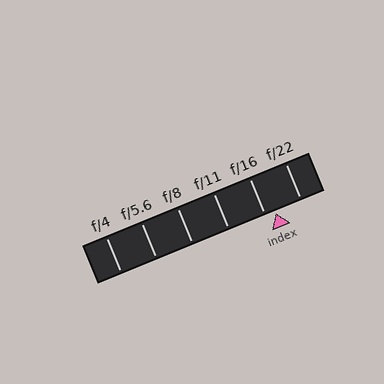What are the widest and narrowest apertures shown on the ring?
The widest aperture shown is f/4 and the narrowest is f/22.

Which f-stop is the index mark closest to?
The index mark is closest to f/16.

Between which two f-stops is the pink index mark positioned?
The index mark is between f/16 and f/22.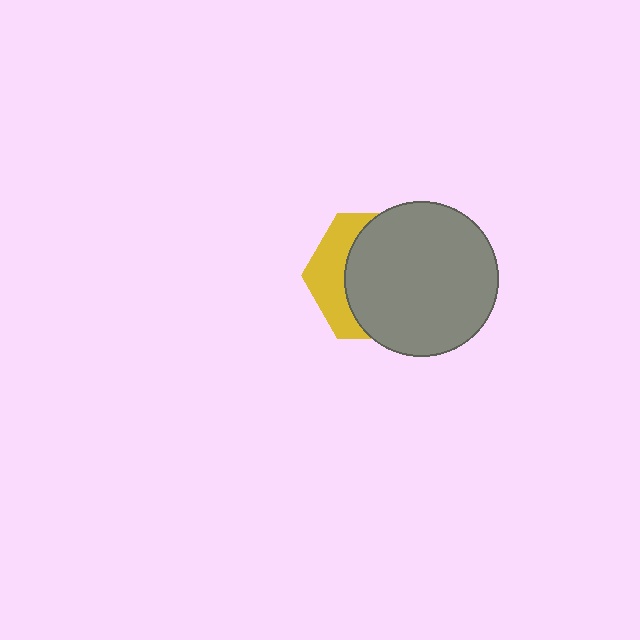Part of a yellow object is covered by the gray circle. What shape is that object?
It is a hexagon.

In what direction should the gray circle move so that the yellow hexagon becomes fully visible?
The gray circle should move right. That is the shortest direction to clear the overlap and leave the yellow hexagon fully visible.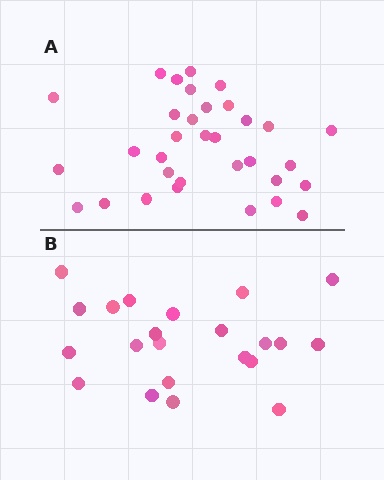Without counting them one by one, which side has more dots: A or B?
Region A (the top region) has more dots.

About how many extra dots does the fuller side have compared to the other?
Region A has roughly 12 or so more dots than region B.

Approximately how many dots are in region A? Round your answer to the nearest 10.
About 30 dots. (The exact count is 33, which rounds to 30.)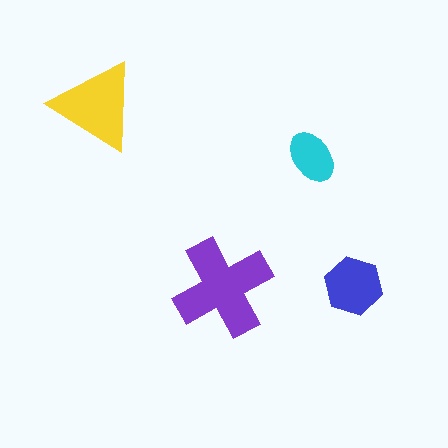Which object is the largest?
The purple cross.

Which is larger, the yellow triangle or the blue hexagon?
The yellow triangle.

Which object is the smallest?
The cyan ellipse.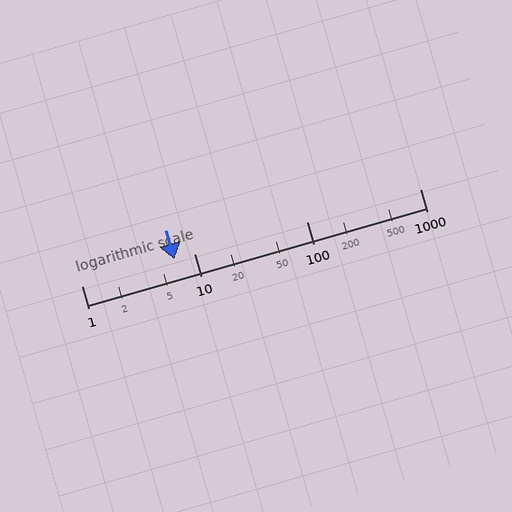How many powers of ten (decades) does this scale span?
The scale spans 3 decades, from 1 to 1000.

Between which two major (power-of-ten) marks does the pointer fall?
The pointer is between 1 and 10.